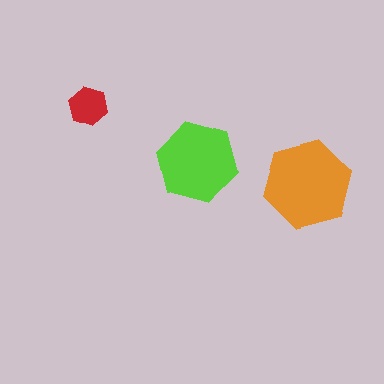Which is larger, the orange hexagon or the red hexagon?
The orange one.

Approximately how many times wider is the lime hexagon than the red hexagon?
About 2 times wider.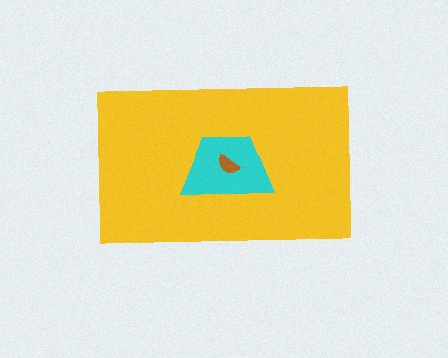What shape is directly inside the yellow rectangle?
The cyan trapezoid.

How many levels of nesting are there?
3.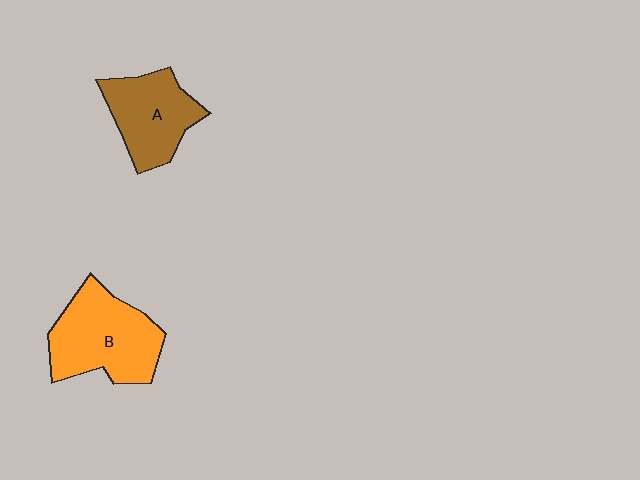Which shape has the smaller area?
Shape A (brown).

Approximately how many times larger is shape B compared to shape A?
Approximately 1.3 times.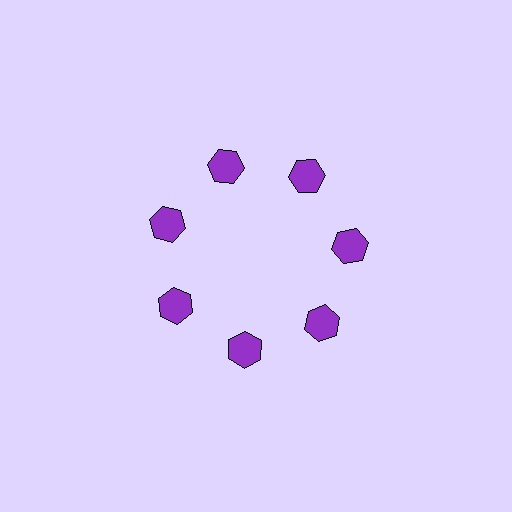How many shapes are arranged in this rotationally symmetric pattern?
There are 7 shapes, arranged in 7 groups of 1.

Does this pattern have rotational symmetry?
Yes, this pattern has 7-fold rotational symmetry. It looks the same after rotating 51 degrees around the center.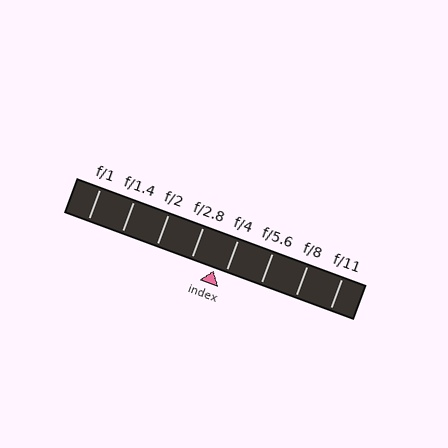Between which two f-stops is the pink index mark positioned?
The index mark is between f/2.8 and f/4.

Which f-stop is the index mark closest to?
The index mark is closest to f/4.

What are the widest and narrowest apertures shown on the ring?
The widest aperture shown is f/1 and the narrowest is f/11.